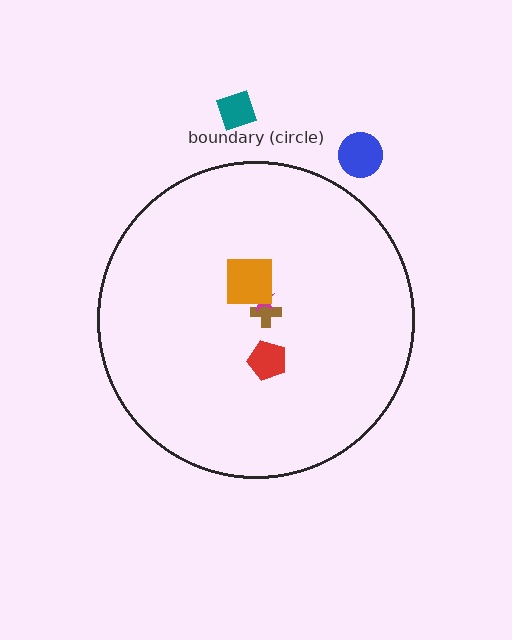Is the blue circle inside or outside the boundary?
Outside.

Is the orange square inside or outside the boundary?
Inside.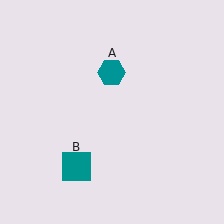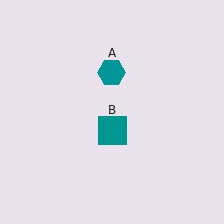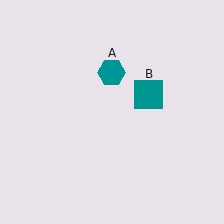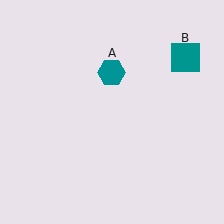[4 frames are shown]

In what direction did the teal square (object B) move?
The teal square (object B) moved up and to the right.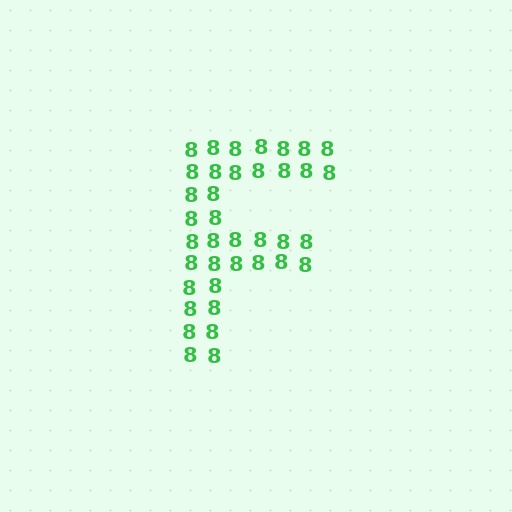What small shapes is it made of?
It is made of small digit 8's.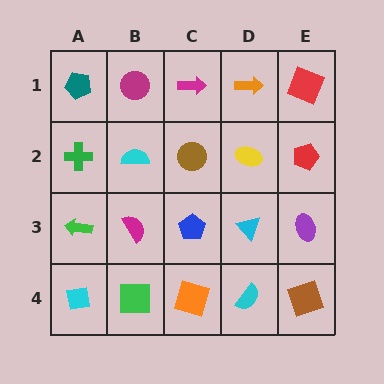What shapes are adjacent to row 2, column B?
A magenta circle (row 1, column B), a magenta semicircle (row 3, column B), a green cross (row 2, column A), a brown circle (row 2, column C).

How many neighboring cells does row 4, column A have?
2.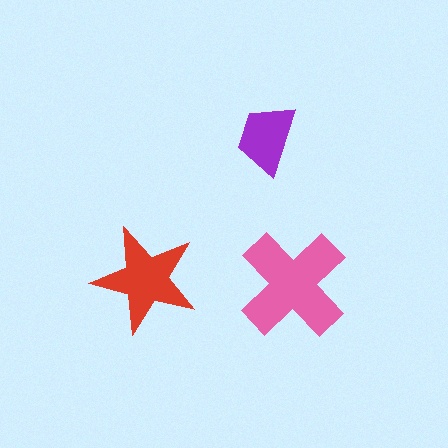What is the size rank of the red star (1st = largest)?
2nd.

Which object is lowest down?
The pink cross is bottommost.